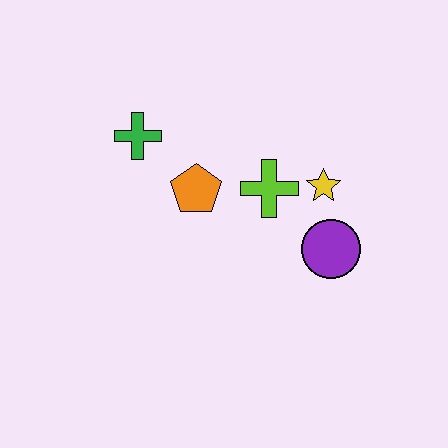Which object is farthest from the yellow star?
The green cross is farthest from the yellow star.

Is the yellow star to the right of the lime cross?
Yes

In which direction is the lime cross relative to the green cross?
The lime cross is to the right of the green cross.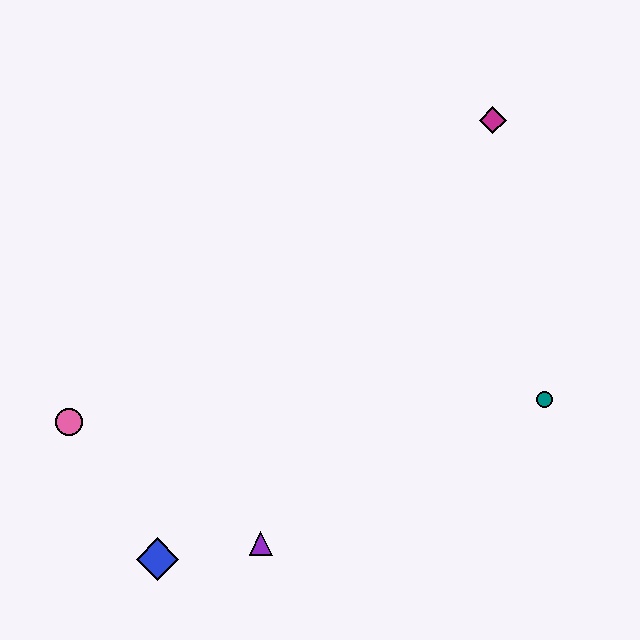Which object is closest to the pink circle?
The blue diamond is closest to the pink circle.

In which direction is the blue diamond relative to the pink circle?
The blue diamond is below the pink circle.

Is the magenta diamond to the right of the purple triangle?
Yes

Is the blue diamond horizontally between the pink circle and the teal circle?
Yes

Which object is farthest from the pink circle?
The magenta diamond is farthest from the pink circle.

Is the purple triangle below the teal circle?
Yes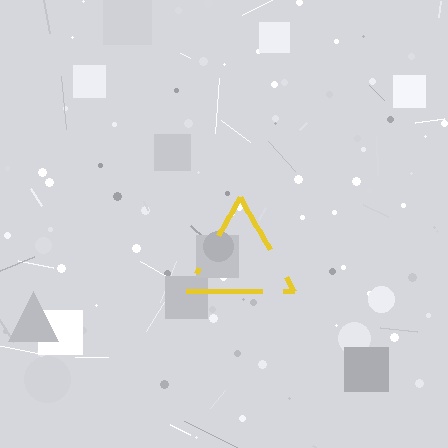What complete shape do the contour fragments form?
The contour fragments form a triangle.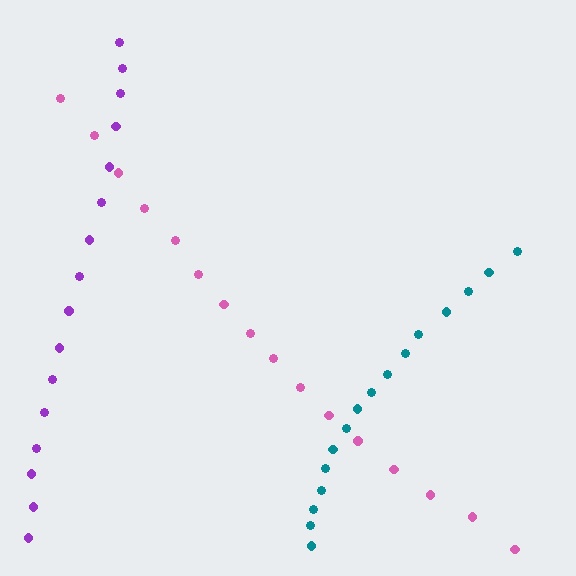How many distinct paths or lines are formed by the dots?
There are 3 distinct paths.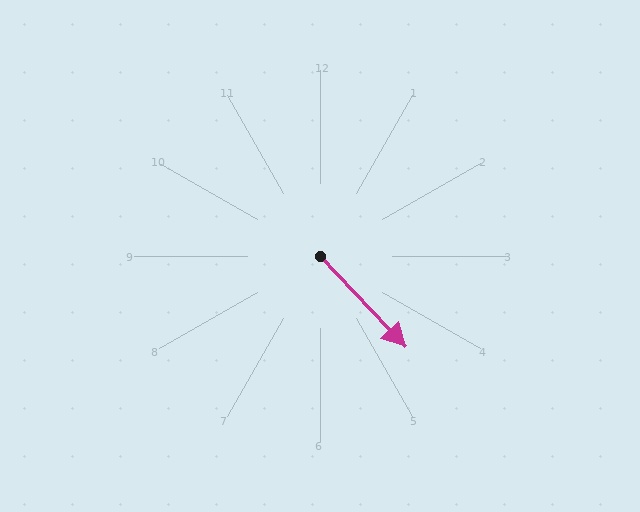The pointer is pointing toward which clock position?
Roughly 5 o'clock.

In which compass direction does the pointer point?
Southeast.